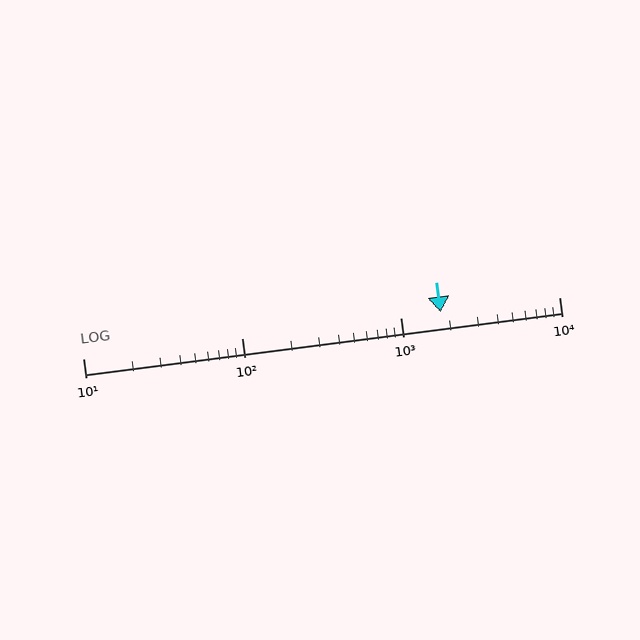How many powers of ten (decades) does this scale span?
The scale spans 3 decades, from 10 to 10000.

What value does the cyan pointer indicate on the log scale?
The pointer indicates approximately 1800.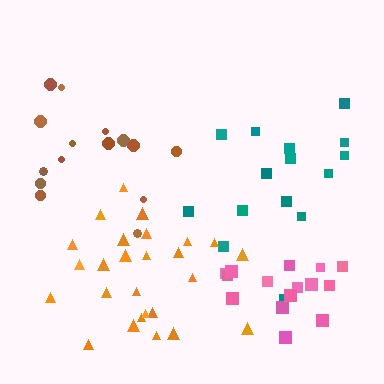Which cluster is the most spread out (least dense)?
Teal.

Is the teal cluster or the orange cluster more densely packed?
Orange.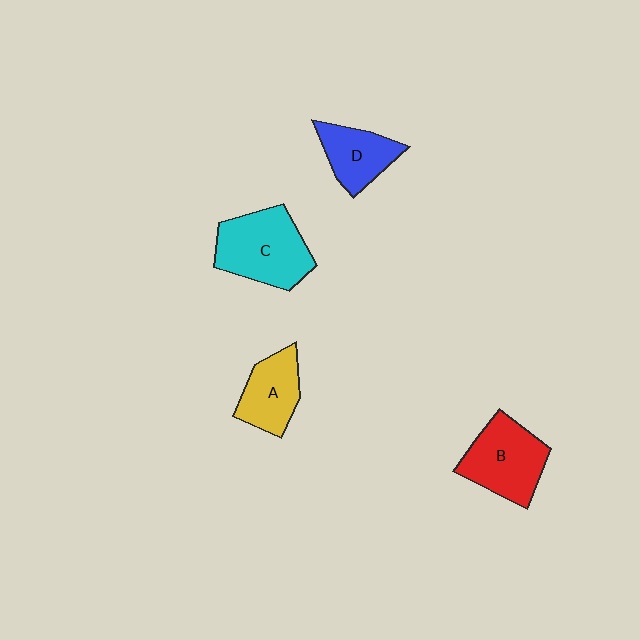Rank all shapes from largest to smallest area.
From largest to smallest: C (cyan), B (red), A (yellow), D (blue).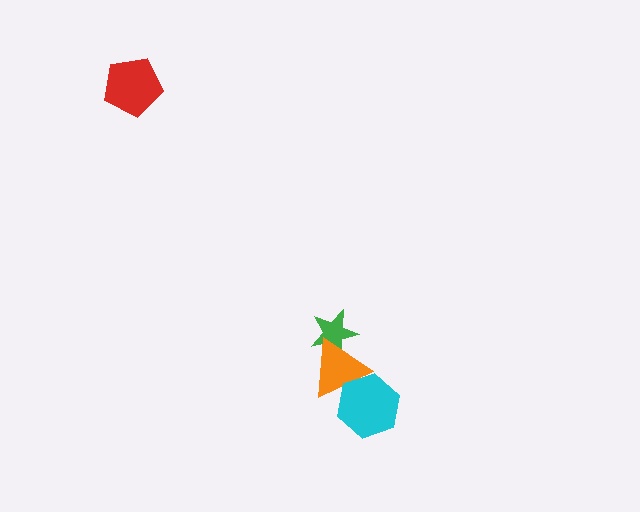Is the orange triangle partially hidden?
Yes, it is partially covered by another shape.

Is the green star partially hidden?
Yes, it is partially covered by another shape.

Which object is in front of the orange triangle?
The cyan hexagon is in front of the orange triangle.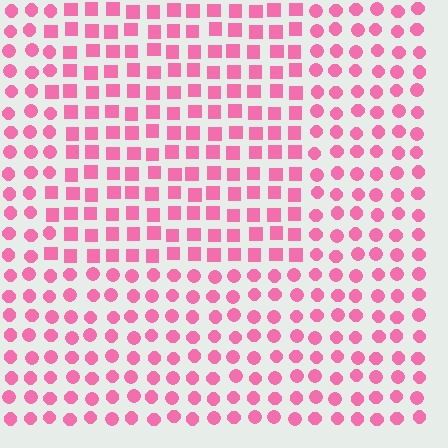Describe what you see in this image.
The image is filled with small pink elements arranged in a uniform grid. A rectangle-shaped region contains squares, while the surrounding area contains circles. The boundary is defined purely by the change in element shape.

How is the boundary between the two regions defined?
The boundary is defined by a change in element shape: squares inside vs. circles outside. All elements share the same color and spacing.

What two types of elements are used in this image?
The image uses squares inside the rectangle region and circles outside it.